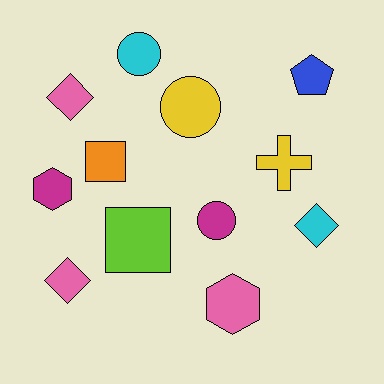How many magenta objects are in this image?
There are 2 magenta objects.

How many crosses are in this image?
There is 1 cross.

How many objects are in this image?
There are 12 objects.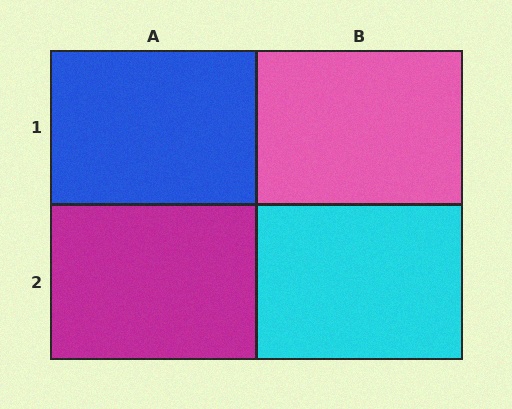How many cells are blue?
1 cell is blue.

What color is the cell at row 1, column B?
Pink.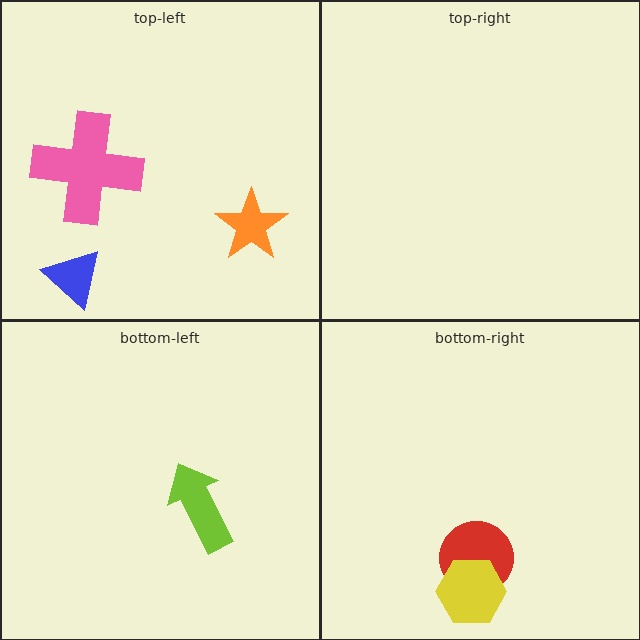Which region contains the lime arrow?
The bottom-left region.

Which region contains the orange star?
The top-left region.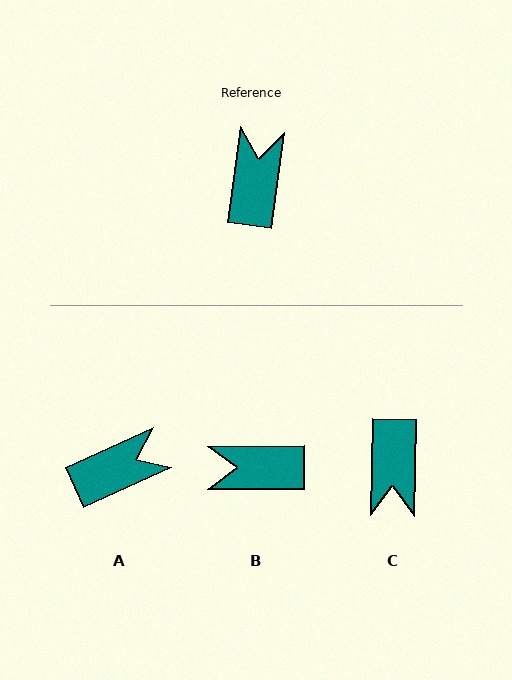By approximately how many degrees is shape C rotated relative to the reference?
Approximately 173 degrees clockwise.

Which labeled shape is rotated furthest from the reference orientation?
C, about 173 degrees away.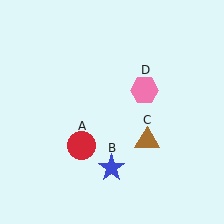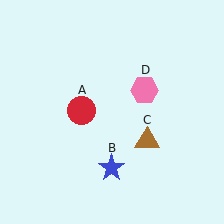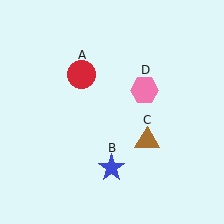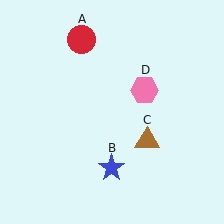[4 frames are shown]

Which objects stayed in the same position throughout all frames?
Blue star (object B) and brown triangle (object C) and pink hexagon (object D) remained stationary.